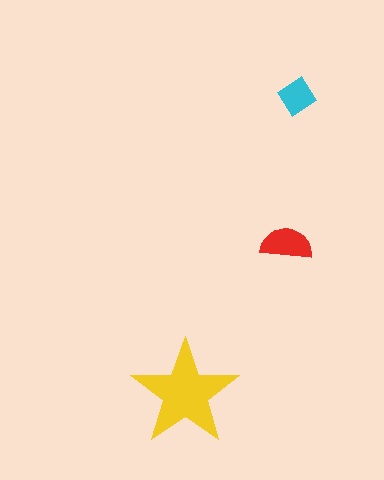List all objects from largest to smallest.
The yellow star, the red semicircle, the cyan diamond.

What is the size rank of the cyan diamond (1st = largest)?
3rd.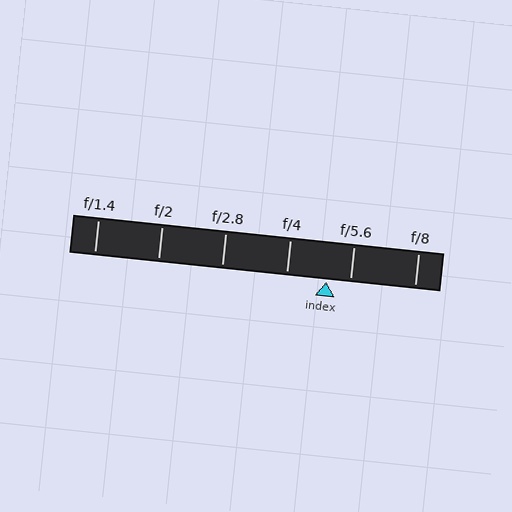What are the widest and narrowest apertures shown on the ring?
The widest aperture shown is f/1.4 and the narrowest is f/8.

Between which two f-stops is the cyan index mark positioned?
The index mark is between f/4 and f/5.6.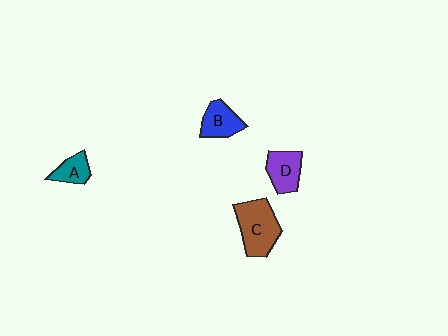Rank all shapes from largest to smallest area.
From largest to smallest: C (brown), D (purple), B (blue), A (teal).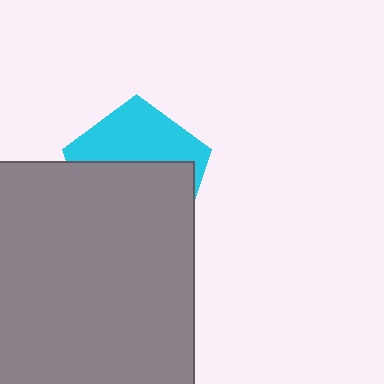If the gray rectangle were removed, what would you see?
You would see the complete cyan pentagon.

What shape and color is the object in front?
The object in front is a gray rectangle.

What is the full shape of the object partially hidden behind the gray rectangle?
The partially hidden object is a cyan pentagon.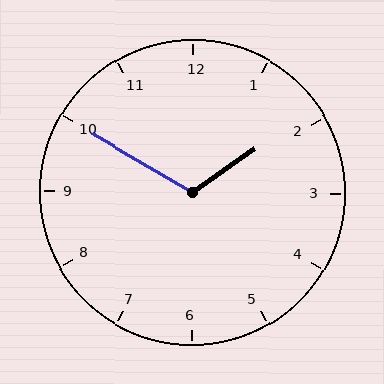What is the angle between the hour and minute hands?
Approximately 115 degrees.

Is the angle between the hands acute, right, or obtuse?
It is obtuse.